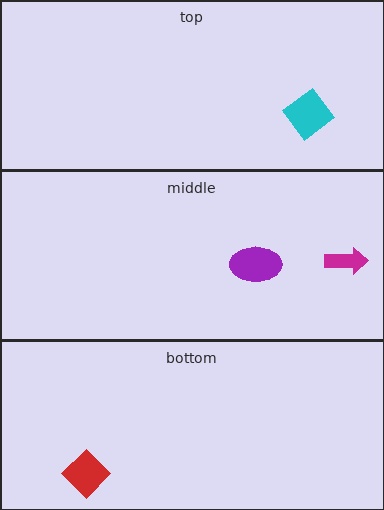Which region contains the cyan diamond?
The top region.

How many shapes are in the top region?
1.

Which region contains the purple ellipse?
The middle region.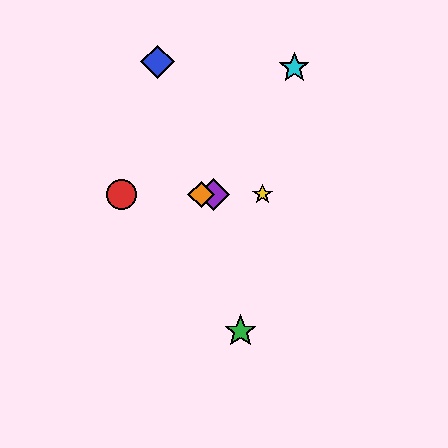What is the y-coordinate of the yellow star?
The yellow star is at y≈194.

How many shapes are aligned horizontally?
4 shapes (the red circle, the yellow star, the purple diamond, the orange diamond) are aligned horizontally.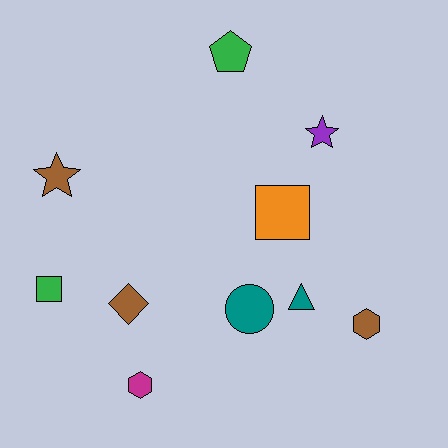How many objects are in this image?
There are 10 objects.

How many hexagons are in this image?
There are 2 hexagons.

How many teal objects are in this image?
There are 2 teal objects.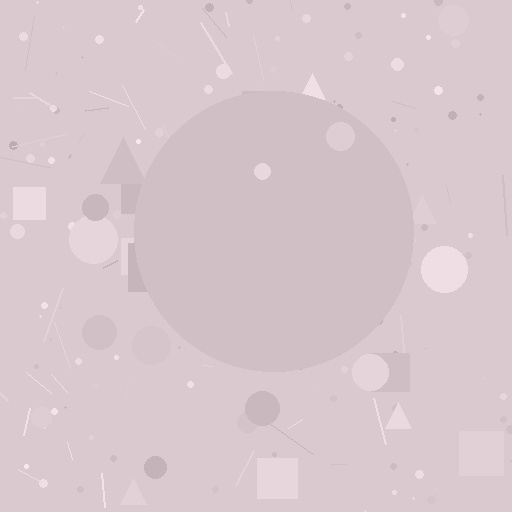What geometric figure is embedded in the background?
A circle is embedded in the background.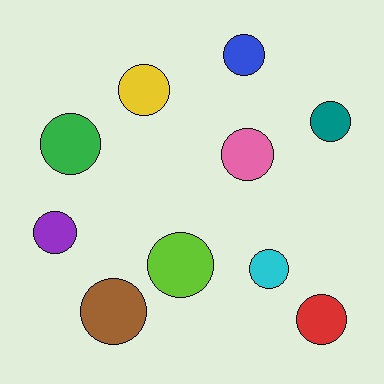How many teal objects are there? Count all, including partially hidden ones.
There is 1 teal object.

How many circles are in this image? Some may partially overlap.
There are 10 circles.